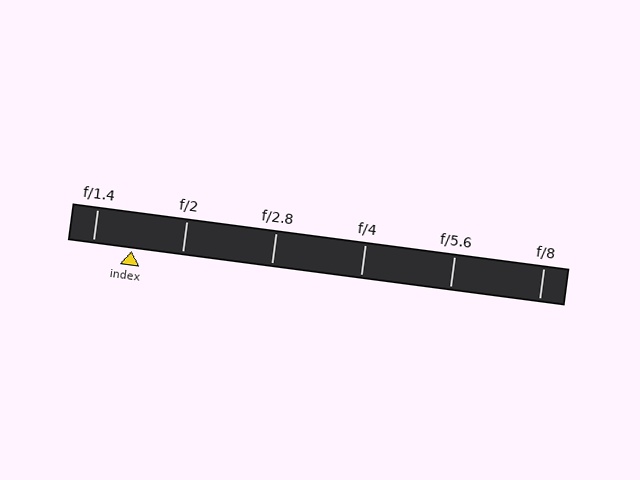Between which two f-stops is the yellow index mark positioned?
The index mark is between f/1.4 and f/2.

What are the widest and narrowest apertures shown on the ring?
The widest aperture shown is f/1.4 and the narrowest is f/8.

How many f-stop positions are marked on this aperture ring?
There are 6 f-stop positions marked.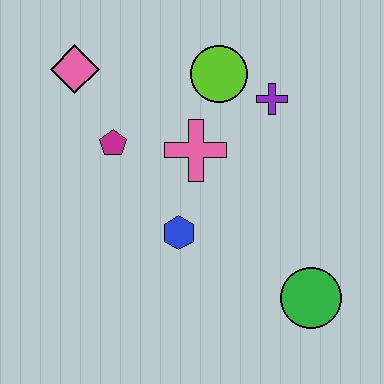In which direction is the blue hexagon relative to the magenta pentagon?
The blue hexagon is below the magenta pentagon.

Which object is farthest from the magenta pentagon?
The green circle is farthest from the magenta pentagon.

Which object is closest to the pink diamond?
The magenta pentagon is closest to the pink diamond.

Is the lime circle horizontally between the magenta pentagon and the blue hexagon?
No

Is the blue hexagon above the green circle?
Yes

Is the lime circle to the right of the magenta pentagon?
Yes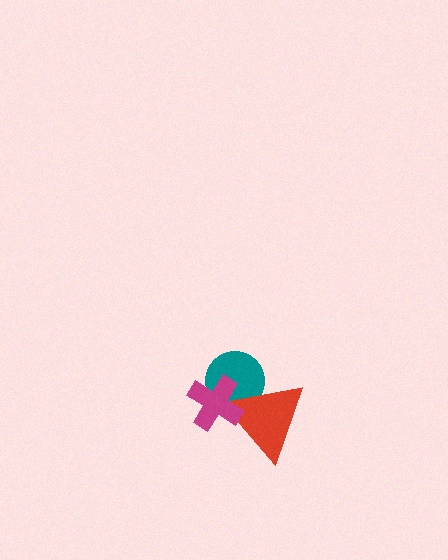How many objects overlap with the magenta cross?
2 objects overlap with the magenta cross.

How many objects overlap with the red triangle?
2 objects overlap with the red triangle.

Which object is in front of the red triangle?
The magenta cross is in front of the red triangle.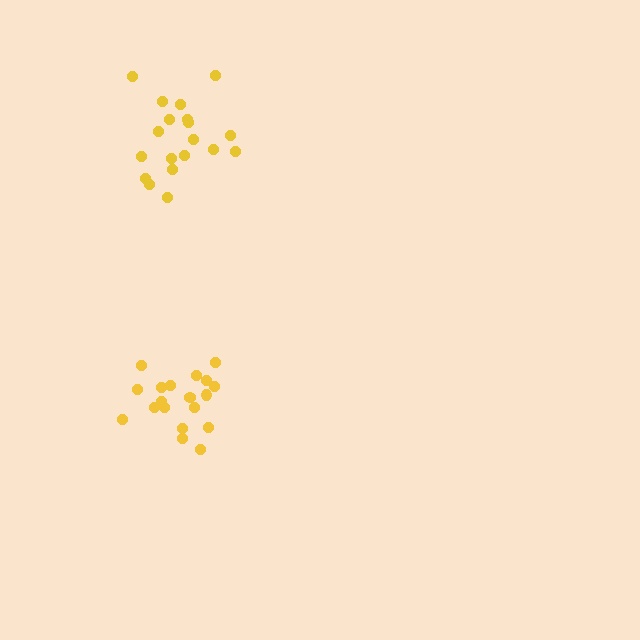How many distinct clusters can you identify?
There are 2 distinct clusters.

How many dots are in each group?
Group 1: 19 dots, Group 2: 19 dots (38 total).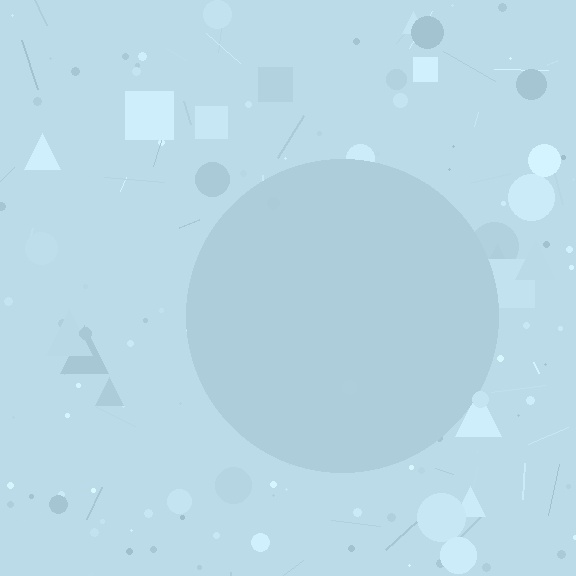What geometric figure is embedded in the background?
A circle is embedded in the background.